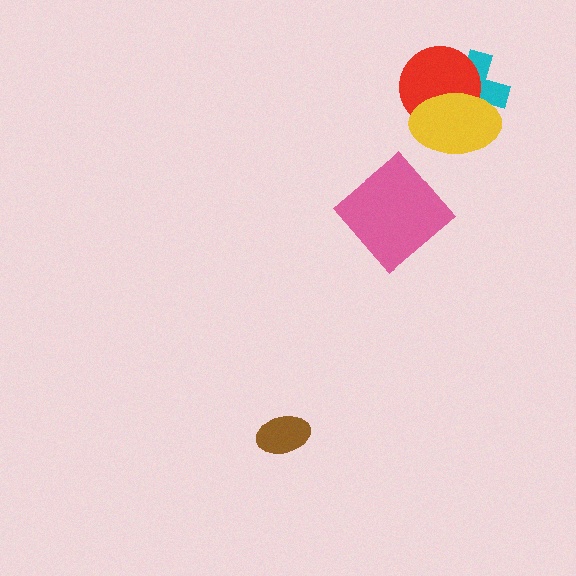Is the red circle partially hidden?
Yes, it is partially covered by another shape.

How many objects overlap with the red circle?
2 objects overlap with the red circle.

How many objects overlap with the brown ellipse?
0 objects overlap with the brown ellipse.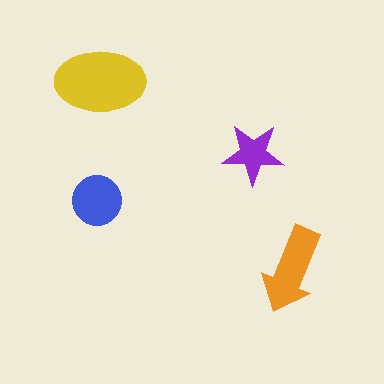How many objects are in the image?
There are 4 objects in the image.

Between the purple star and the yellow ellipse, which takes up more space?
The yellow ellipse.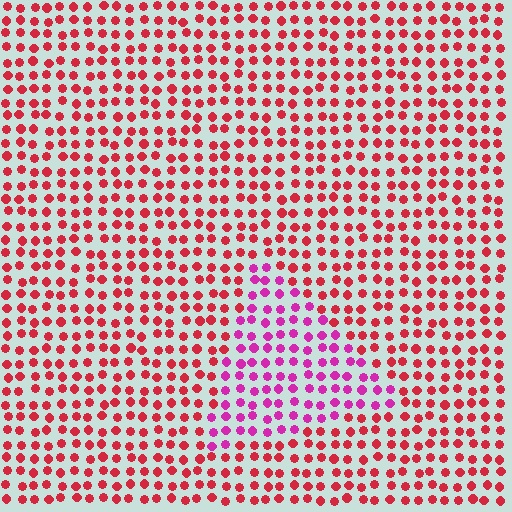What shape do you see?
I see a triangle.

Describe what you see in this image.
The image is filled with small red elements in a uniform arrangement. A triangle-shaped region is visible where the elements are tinted to a slightly different hue, forming a subtle color boundary.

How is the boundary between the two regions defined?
The boundary is defined purely by a slight shift in hue (about 39 degrees). Spacing, size, and orientation are identical on both sides.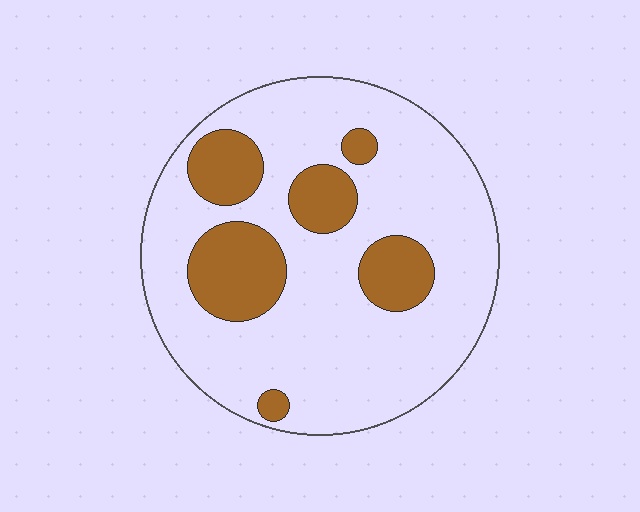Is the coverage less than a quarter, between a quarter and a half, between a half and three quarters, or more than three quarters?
Less than a quarter.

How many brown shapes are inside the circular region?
6.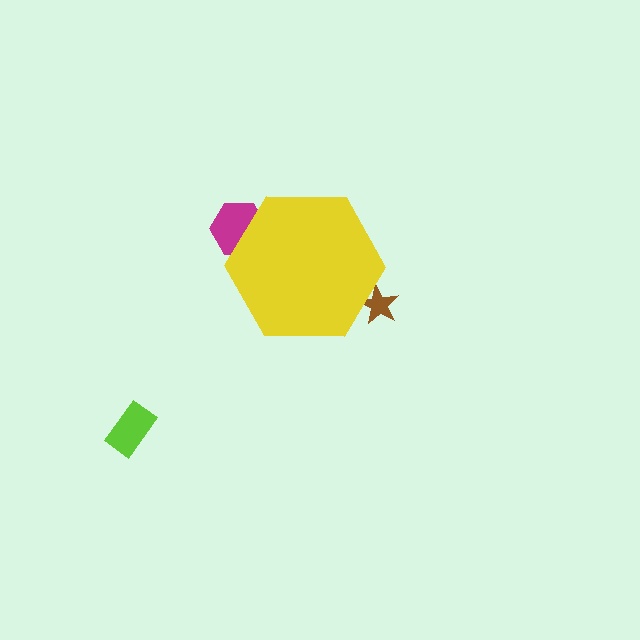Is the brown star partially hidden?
Yes, the brown star is partially hidden behind the yellow hexagon.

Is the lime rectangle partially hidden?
No, the lime rectangle is fully visible.